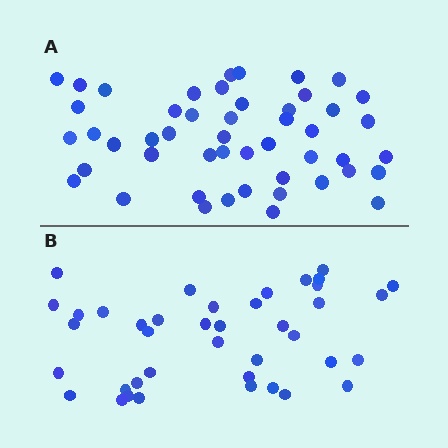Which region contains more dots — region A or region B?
Region A (the top region) has more dots.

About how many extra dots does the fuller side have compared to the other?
Region A has roughly 8 or so more dots than region B.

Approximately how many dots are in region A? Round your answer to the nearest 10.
About 50 dots. (The exact count is 49, which rounds to 50.)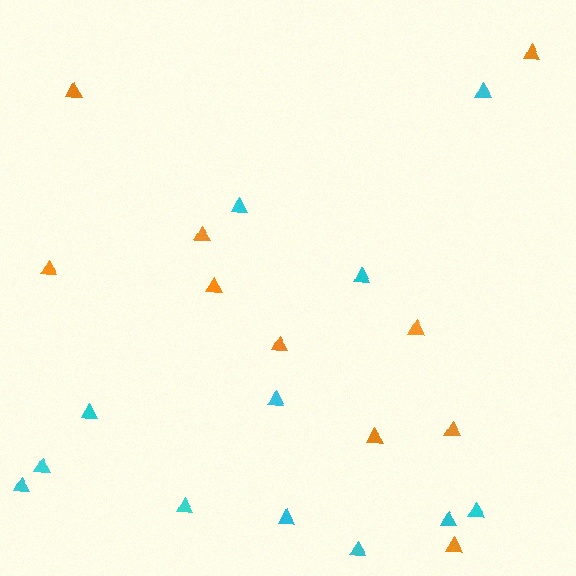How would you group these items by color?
There are 2 groups: one group of cyan triangles (12) and one group of orange triangles (10).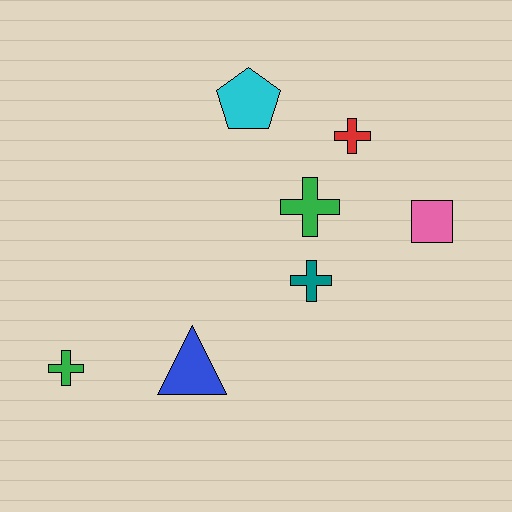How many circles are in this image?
There are no circles.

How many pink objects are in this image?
There is 1 pink object.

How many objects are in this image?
There are 7 objects.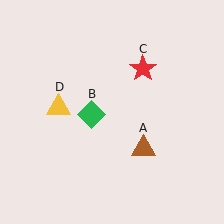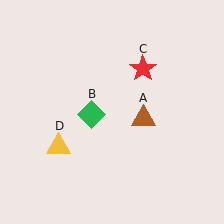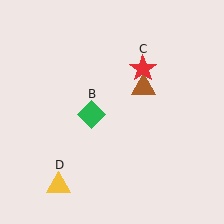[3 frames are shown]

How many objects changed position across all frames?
2 objects changed position: brown triangle (object A), yellow triangle (object D).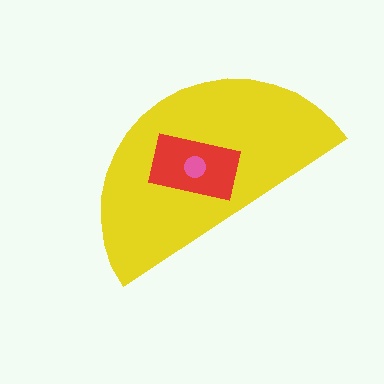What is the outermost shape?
The yellow semicircle.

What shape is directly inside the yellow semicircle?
The red rectangle.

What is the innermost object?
The pink circle.